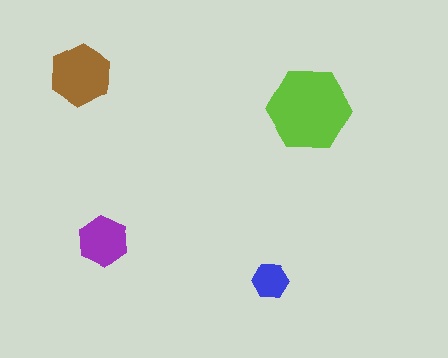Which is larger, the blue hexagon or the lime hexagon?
The lime one.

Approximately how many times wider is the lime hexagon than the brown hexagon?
About 1.5 times wider.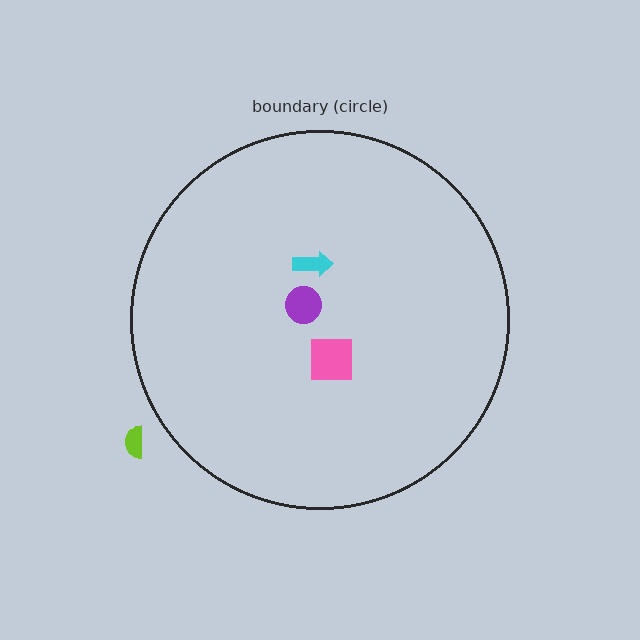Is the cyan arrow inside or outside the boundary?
Inside.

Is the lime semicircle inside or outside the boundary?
Outside.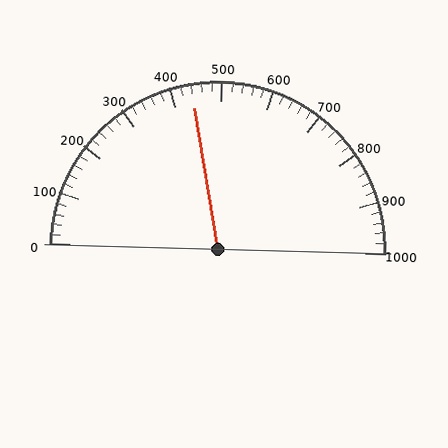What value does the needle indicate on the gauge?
The needle indicates approximately 440.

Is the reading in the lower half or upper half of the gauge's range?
The reading is in the lower half of the range (0 to 1000).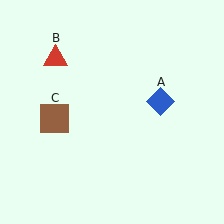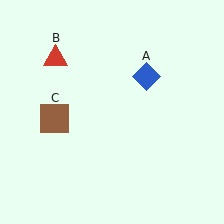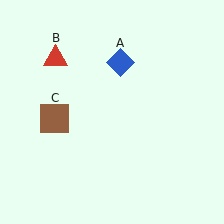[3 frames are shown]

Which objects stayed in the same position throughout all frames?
Red triangle (object B) and brown square (object C) remained stationary.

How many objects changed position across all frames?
1 object changed position: blue diamond (object A).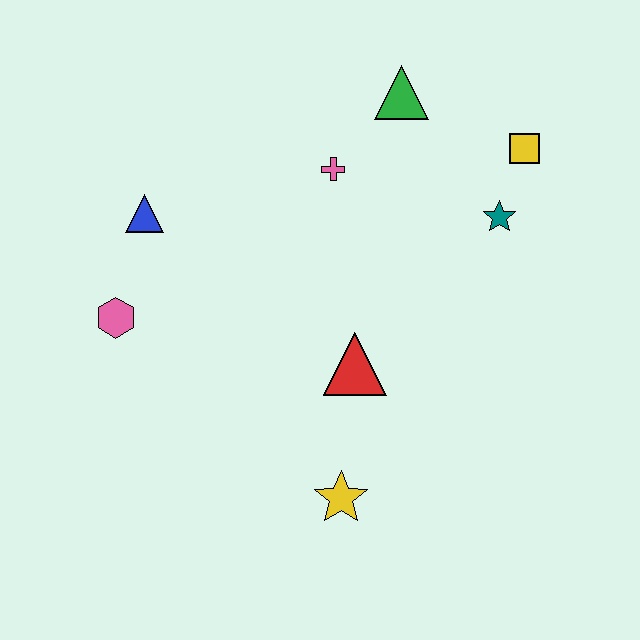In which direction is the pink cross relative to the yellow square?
The pink cross is to the left of the yellow square.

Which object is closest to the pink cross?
The green triangle is closest to the pink cross.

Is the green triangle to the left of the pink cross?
No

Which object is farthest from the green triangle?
The yellow star is farthest from the green triangle.